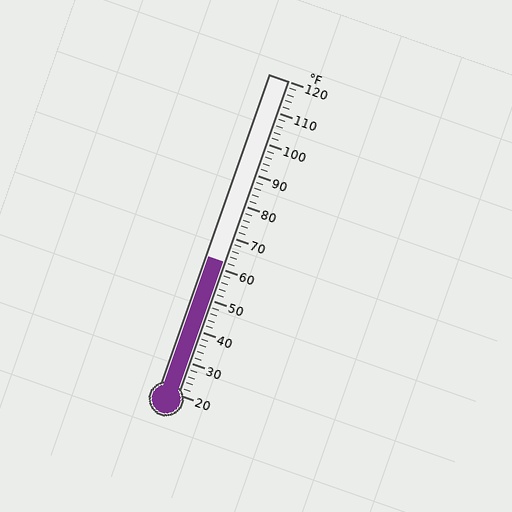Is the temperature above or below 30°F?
The temperature is above 30°F.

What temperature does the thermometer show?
The thermometer shows approximately 62°F.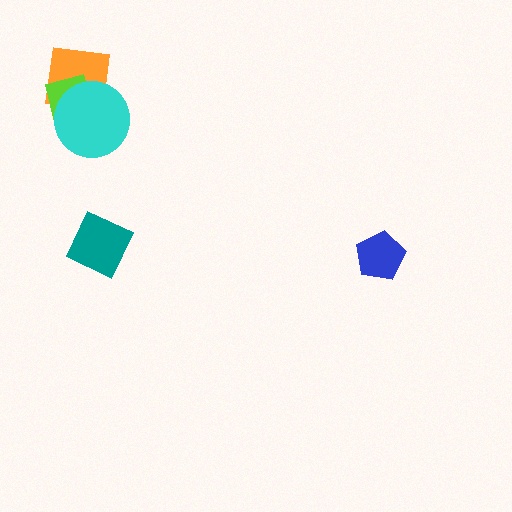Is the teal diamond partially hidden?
No, no other shape covers it.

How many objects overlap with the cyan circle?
2 objects overlap with the cyan circle.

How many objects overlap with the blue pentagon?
0 objects overlap with the blue pentagon.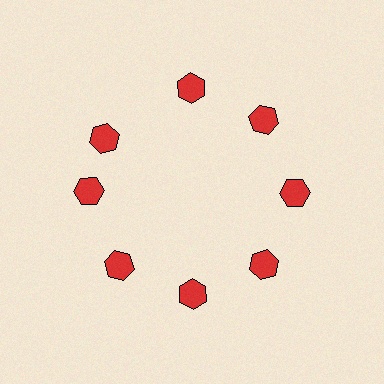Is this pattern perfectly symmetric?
No. The 8 red hexagons are arranged in a ring, but one element near the 10 o'clock position is rotated out of alignment along the ring, breaking the 8-fold rotational symmetry.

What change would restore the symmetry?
The symmetry would be restored by rotating it back into even spacing with its neighbors so that all 8 hexagons sit at equal angles and equal distance from the center.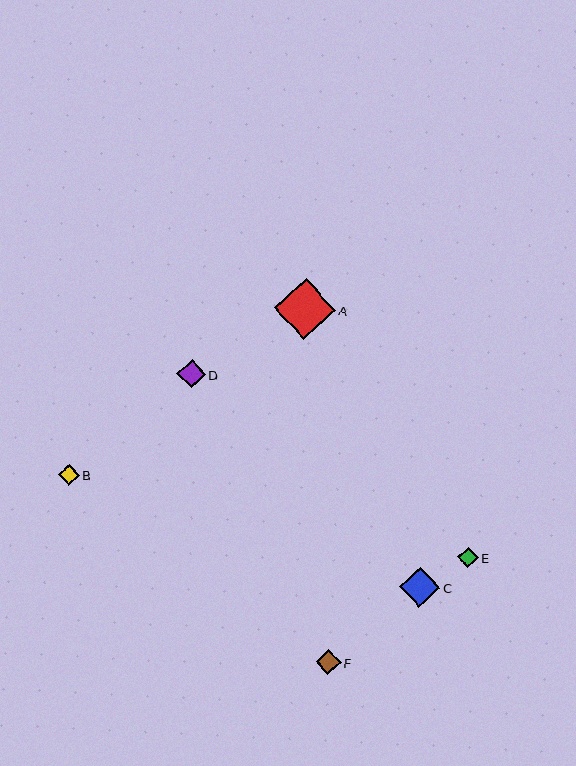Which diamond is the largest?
Diamond A is the largest with a size of approximately 62 pixels.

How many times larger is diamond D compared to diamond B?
Diamond D is approximately 1.3 times the size of diamond B.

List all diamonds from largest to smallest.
From largest to smallest: A, C, D, F, B, E.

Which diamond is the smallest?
Diamond E is the smallest with a size of approximately 20 pixels.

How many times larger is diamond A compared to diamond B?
Diamond A is approximately 2.9 times the size of diamond B.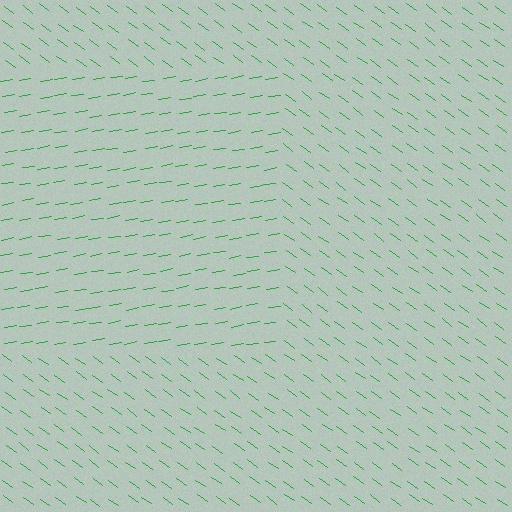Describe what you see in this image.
The image is filled with small green line segments. A rectangle region in the image has lines oriented differently from the surrounding lines, creating a visible texture boundary.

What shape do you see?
I see a rectangle.